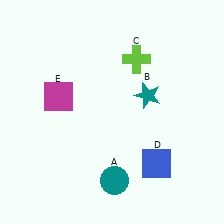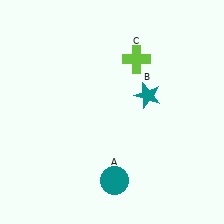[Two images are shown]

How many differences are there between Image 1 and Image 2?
There are 2 differences between the two images.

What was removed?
The magenta square (E), the blue square (D) were removed in Image 2.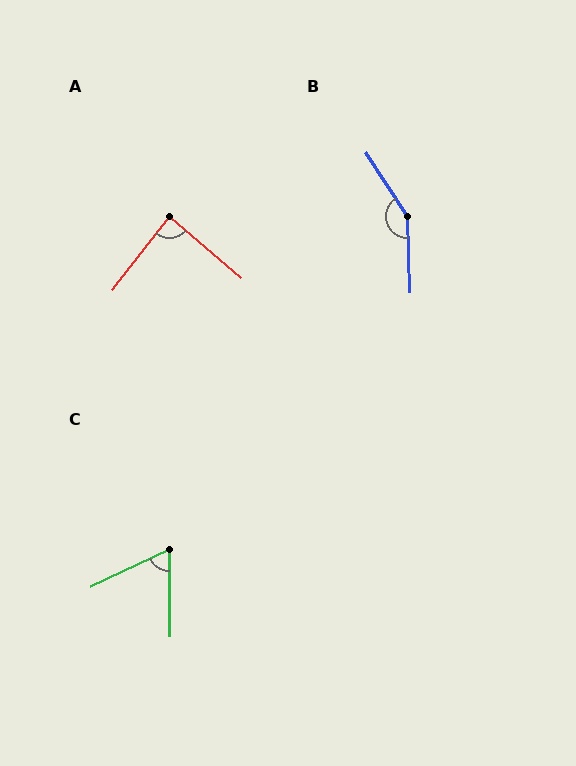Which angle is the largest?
B, at approximately 150 degrees.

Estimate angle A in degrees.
Approximately 87 degrees.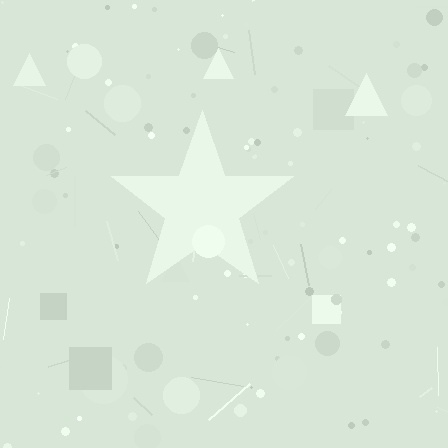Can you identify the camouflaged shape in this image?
The camouflaged shape is a star.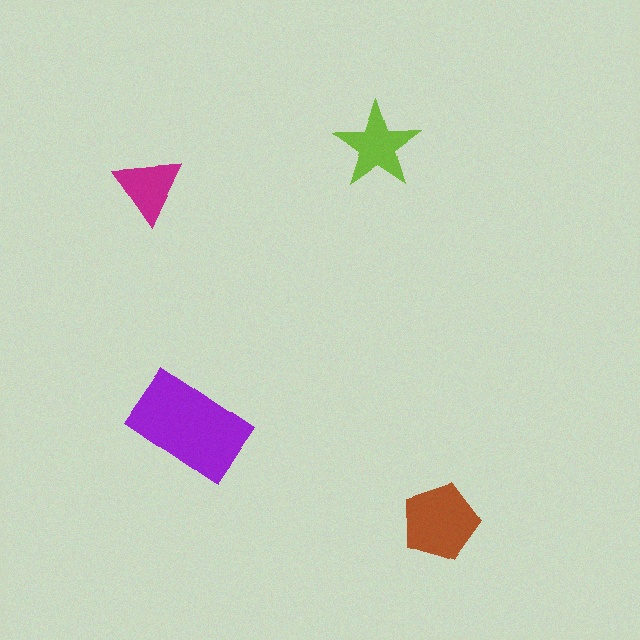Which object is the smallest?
The magenta triangle.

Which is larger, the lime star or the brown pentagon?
The brown pentagon.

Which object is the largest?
The purple rectangle.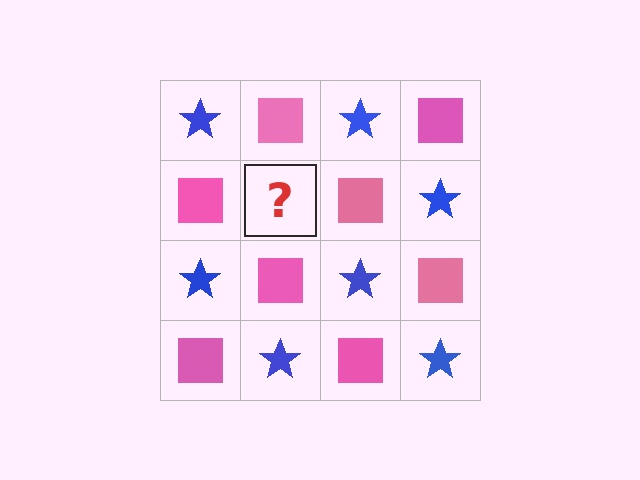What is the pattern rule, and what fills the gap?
The rule is that it alternates blue star and pink square in a checkerboard pattern. The gap should be filled with a blue star.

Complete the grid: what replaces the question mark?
The question mark should be replaced with a blue star.